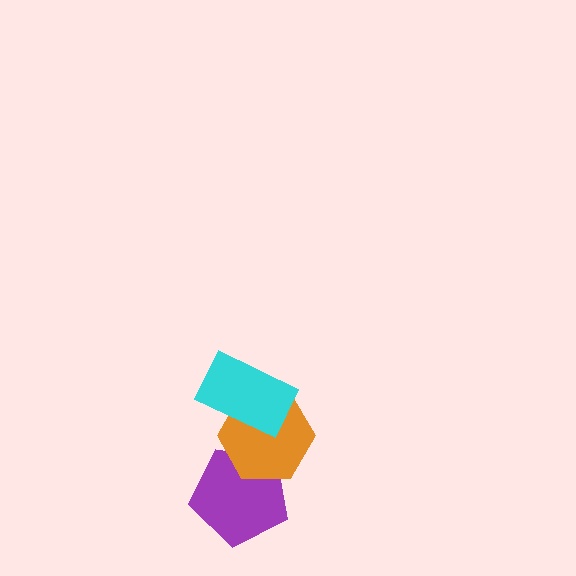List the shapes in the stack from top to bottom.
From top to bottom: the cyan rectangle, the orange hexagon, the purple pentagon.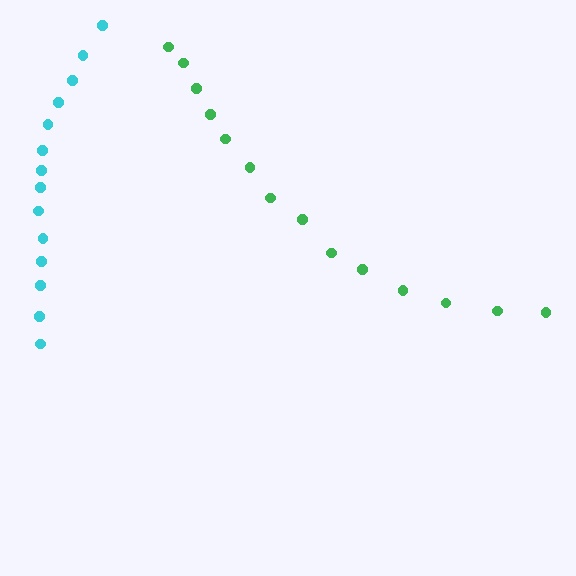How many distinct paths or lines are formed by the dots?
There are 2 distinct paths.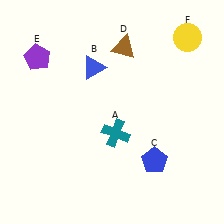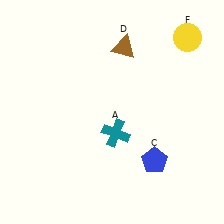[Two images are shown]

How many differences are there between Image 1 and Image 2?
There are 2 differences between the two images.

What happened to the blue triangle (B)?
The blue triangle (B) was removed in Image 2. It was in the top-left area of Image 1.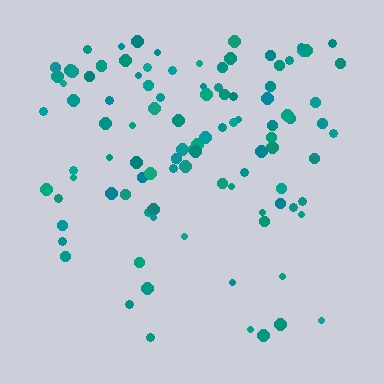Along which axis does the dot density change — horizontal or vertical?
Vertical.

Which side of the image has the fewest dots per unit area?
The bottom.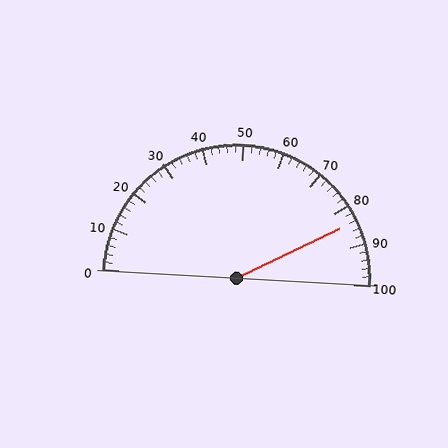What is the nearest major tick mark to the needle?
The nearest major tick mark is 80.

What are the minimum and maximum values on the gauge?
The gauge ranges from 0 to 100.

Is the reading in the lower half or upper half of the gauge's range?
The reading is in the upper half of the range (0 to 100).